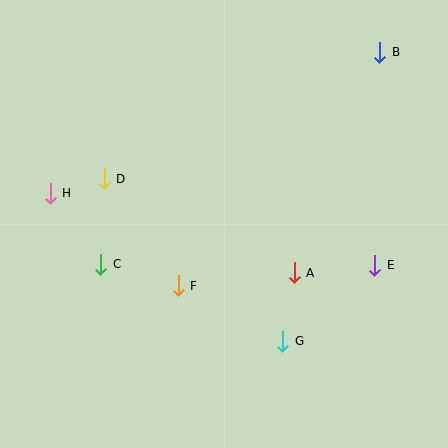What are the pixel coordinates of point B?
Point B is at (380, 52).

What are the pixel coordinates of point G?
Point G is at (283, 341).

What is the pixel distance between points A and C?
The distance between A and C is 194 pixels.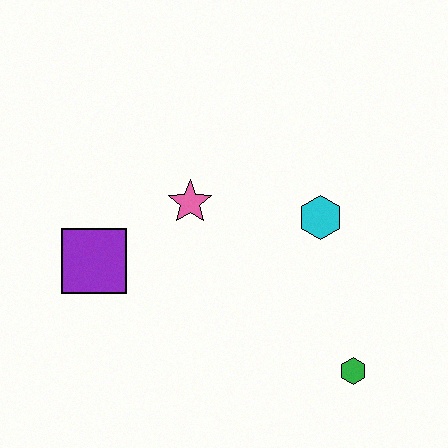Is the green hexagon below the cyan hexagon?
Yes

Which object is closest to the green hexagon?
The cyan hexagon is closest to the green hexagon.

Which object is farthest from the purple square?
The green hexagon is farthest from the purple square.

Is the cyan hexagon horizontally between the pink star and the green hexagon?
Yes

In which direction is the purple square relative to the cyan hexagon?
The purple square is to the left of the cyan hexagon.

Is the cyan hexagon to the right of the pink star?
Yes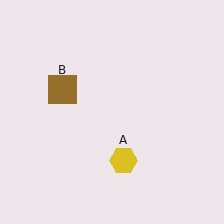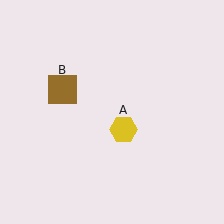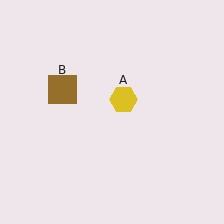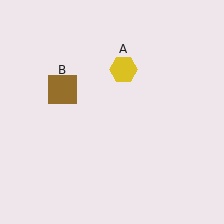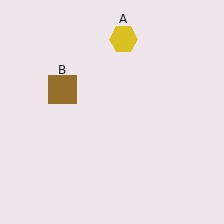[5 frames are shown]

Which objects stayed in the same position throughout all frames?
Brown square (object B) remained stationary.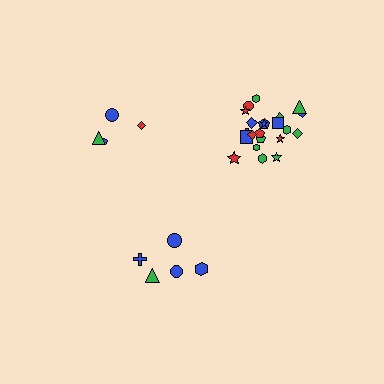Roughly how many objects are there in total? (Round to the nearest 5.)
Roughly 30 objects in total.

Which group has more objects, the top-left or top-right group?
The top-right group.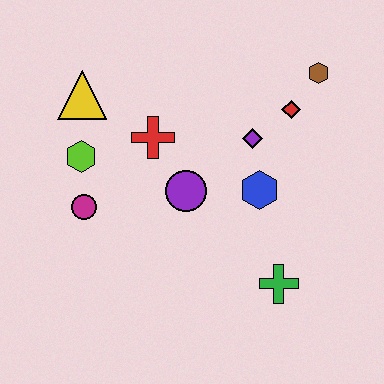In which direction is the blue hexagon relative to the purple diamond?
The blue hexagon is below the purple diamond.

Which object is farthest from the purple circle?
The brown hexagon is farthest from the purple circle.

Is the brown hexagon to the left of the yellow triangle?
No